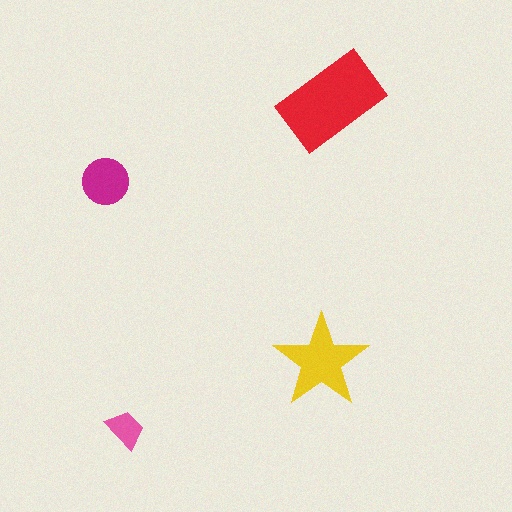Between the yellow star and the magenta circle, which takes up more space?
The yellow star.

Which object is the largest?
The red rectangle.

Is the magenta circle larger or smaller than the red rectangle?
Smaller.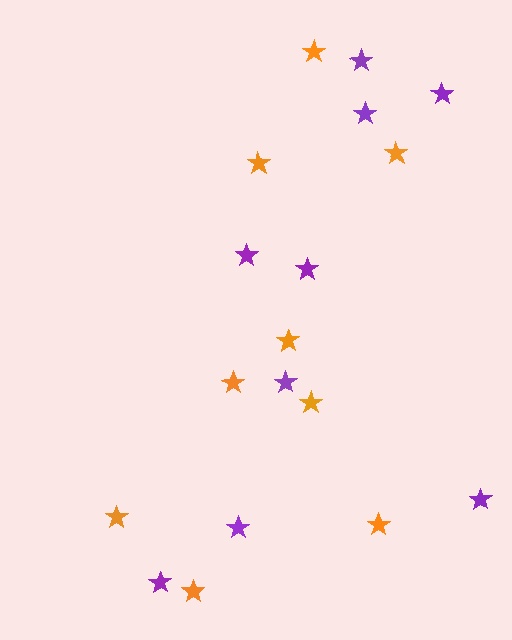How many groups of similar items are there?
There are 2 groups: one group of purple stars (9) and one group of orange stars (9).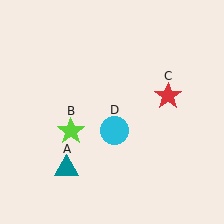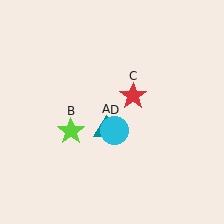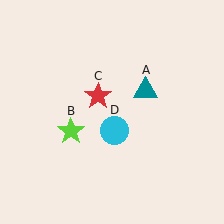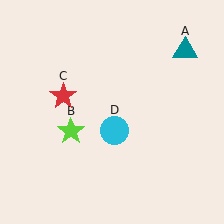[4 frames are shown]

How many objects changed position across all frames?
2 objects changed position: teal triangle (object A), red star (object C).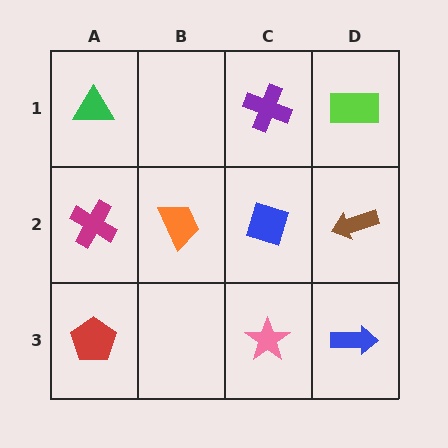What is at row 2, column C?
A blue diamond.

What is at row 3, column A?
A red pentagon.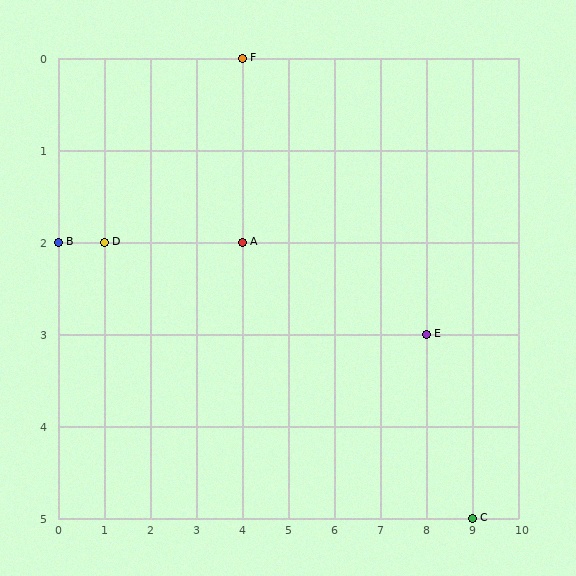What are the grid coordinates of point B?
Point B is at grid coordinates (0, 2).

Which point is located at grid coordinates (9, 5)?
Point C is at (9, 5).